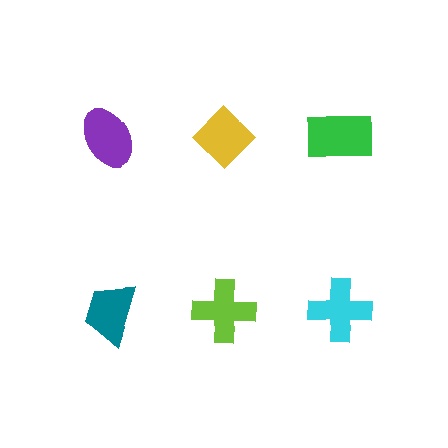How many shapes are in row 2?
3 shapes.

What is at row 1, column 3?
A green rectangle.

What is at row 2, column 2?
A lime cross.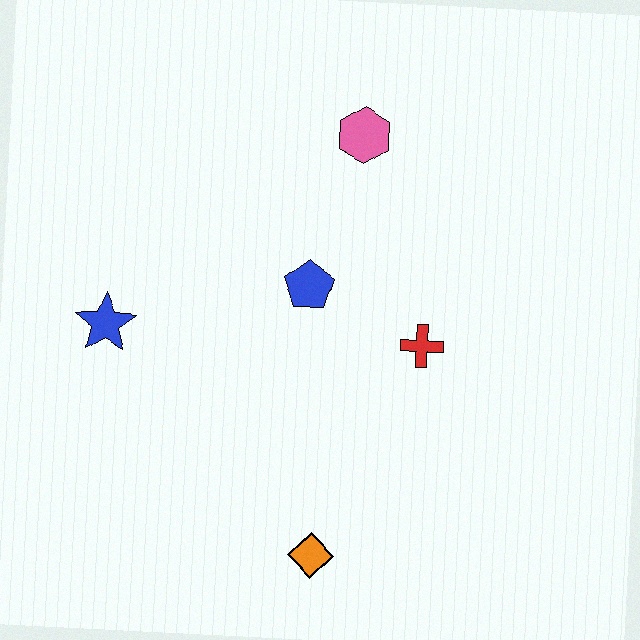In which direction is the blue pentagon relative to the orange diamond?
The blue pentagon is above the orange diamond.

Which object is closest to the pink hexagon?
The blue pentagon is closest to the pink hexagon.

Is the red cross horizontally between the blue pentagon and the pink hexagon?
No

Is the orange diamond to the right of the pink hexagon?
No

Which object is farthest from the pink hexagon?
The orange diamond is farthest from the pink hexagon.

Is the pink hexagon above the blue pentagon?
Yes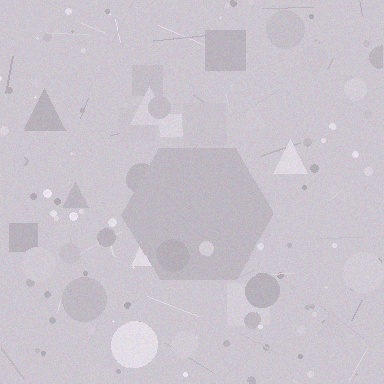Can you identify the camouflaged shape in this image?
The camouflaged shape is a hexagon.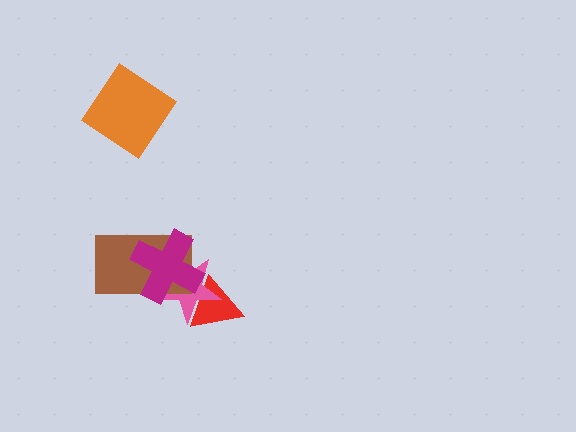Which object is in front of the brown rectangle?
The magenta cross is in front of the brown rectangle.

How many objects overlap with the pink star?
3 objects overlap with the pink star.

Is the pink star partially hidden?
Yes, it is partially covered by another shape.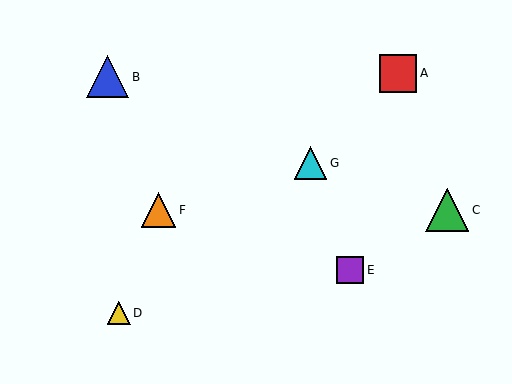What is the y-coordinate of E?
Object E is at y≈270.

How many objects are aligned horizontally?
2 objects (C, F) are aligned horizontally.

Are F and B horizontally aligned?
No, F is at y≈210 and B is at y≈77.